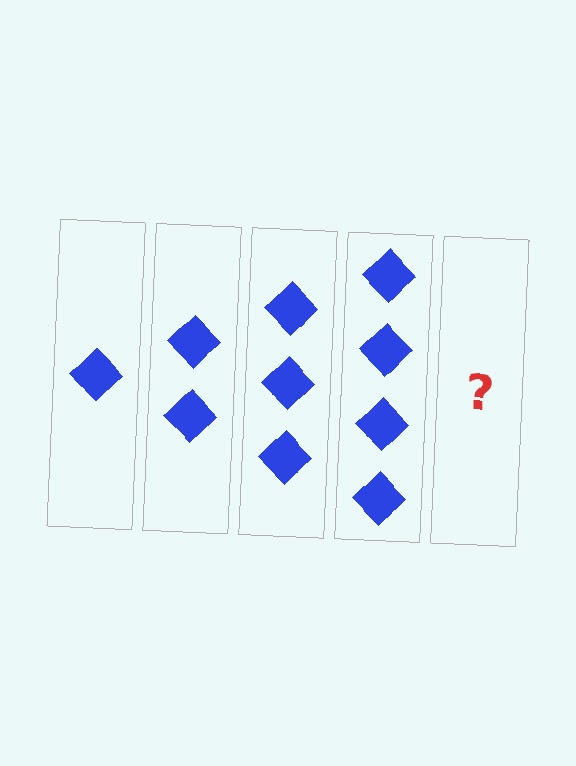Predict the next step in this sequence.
The next step is 5 diamonds.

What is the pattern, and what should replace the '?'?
The pattern is that each step adds one more diamond. The '?' should be 5 diamonds.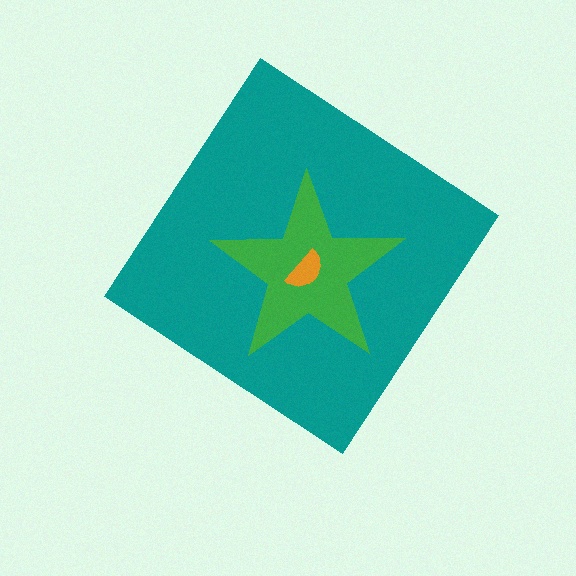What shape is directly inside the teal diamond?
The green star.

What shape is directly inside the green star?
The orange semicircle.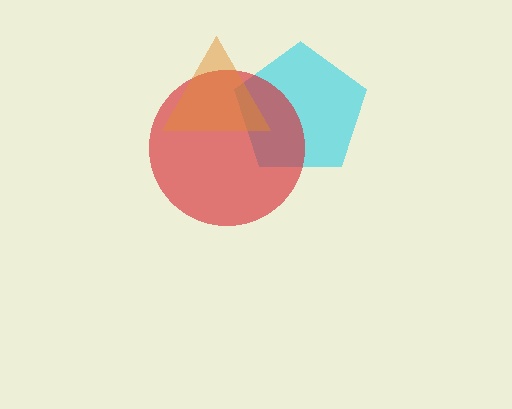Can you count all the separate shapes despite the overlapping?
Yes, there are 3 separate shapes.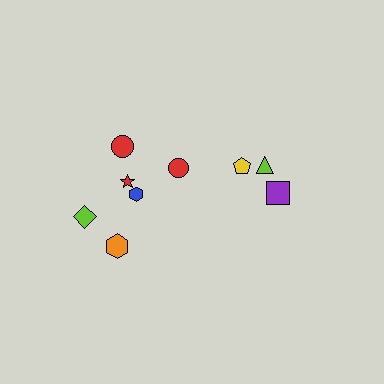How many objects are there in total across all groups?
There are 9 objects.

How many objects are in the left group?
There are 6 objects.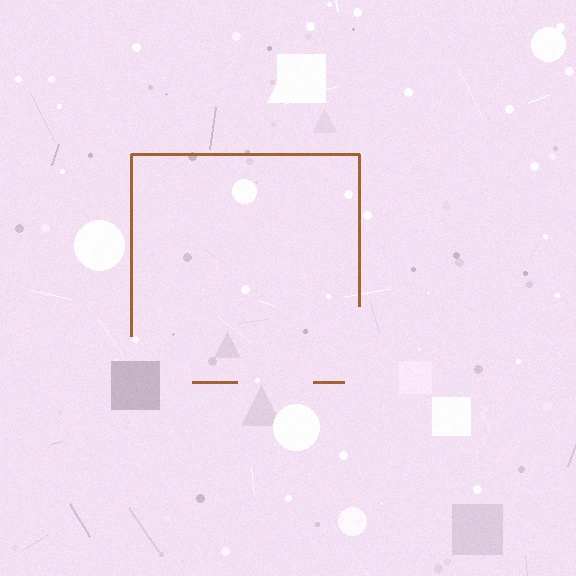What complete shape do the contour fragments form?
The contour fragments form a square.